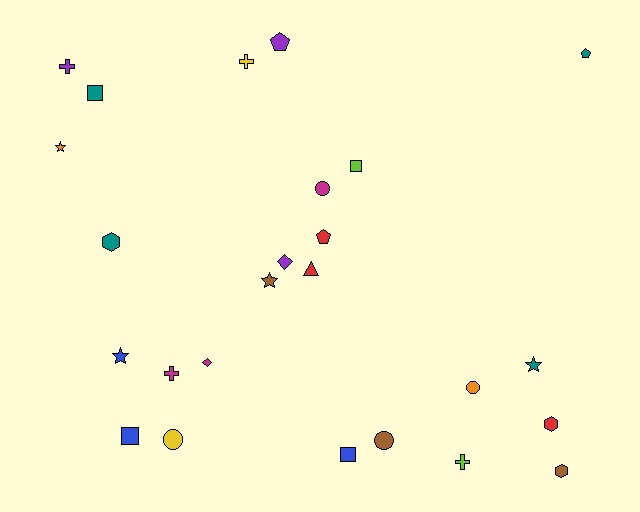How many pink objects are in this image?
There are no pink objects.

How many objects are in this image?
There are 25 objects.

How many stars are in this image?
There are 4 stars.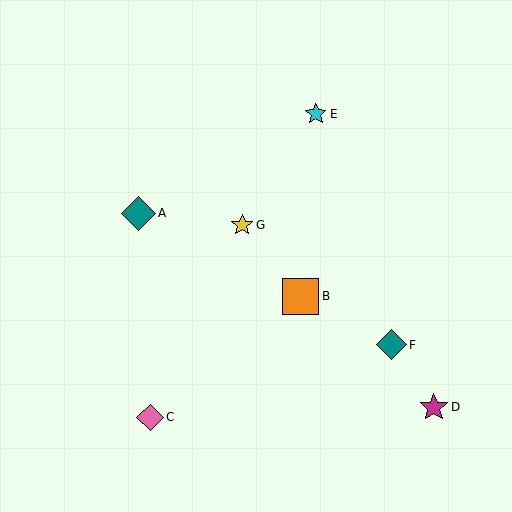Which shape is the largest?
The orange square (labeled B) is the largest.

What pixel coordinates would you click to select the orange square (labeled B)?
Click at (300, 296) to select the orange square B.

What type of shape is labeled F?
Shape F is a teal diamond.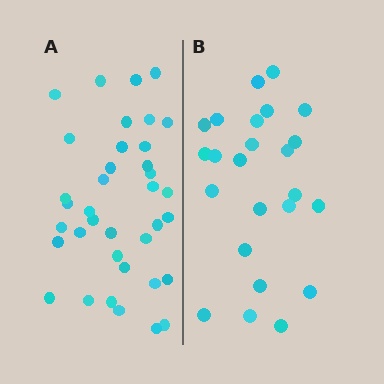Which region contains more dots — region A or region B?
Region A (the left region) has more dots.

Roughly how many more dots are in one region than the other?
Region A has approximately 15 more dots than region B.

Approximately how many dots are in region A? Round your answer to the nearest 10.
About 40 dots. (The exact count is 37, which rounds to 40.)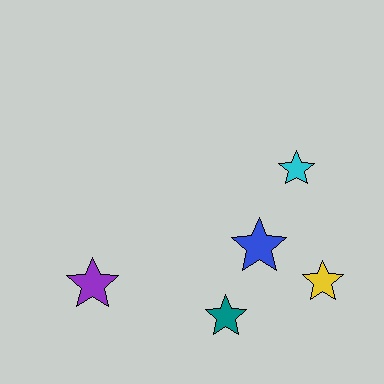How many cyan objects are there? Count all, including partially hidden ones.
There is 1 cyan object.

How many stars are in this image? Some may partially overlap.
There are 5 stars.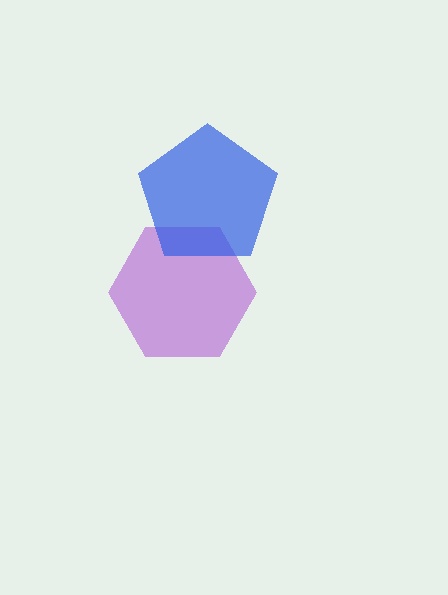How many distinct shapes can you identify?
There are 2 distinct shapes: a purple hexagon, a blue pentagon.